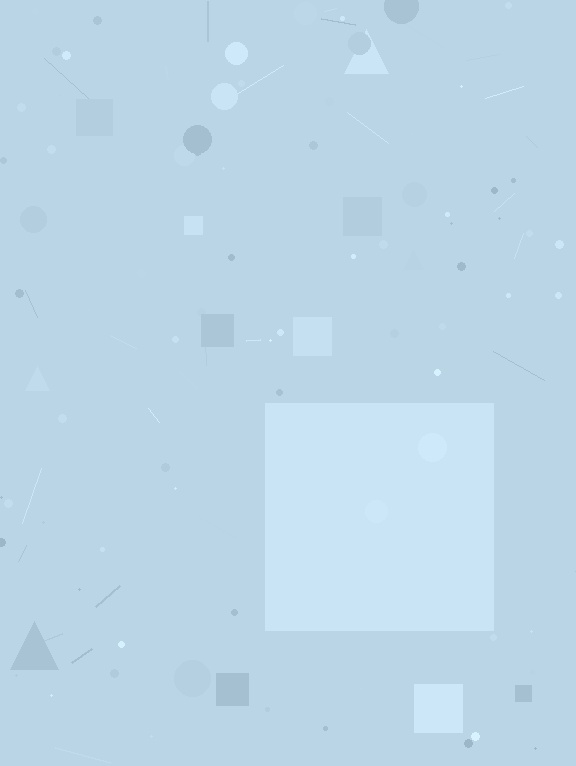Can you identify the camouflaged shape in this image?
The camouflaged shape is a square.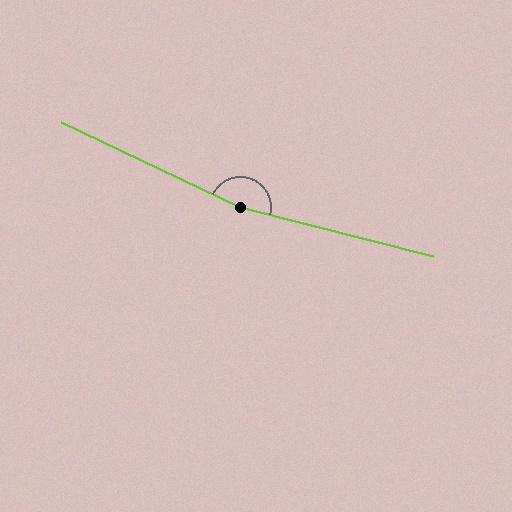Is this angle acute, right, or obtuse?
It is obtuse.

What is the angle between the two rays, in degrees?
Approximately 169 degrees.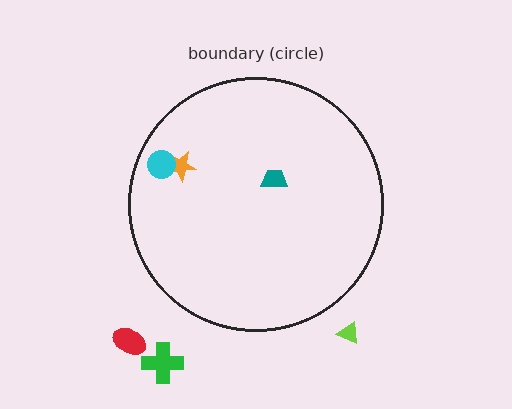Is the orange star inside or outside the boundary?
Inside.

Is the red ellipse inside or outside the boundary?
Outside.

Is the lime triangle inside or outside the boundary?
Outside.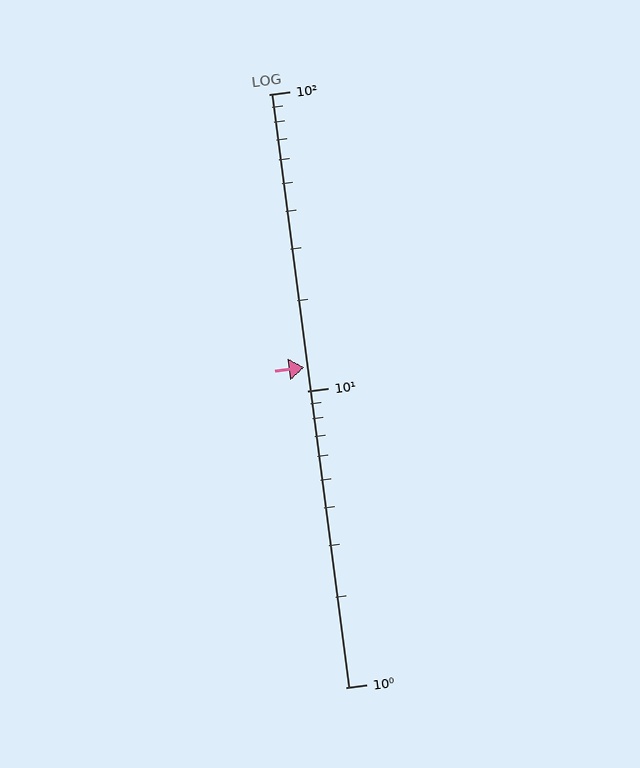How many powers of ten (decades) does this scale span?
The scale spans 2 decades, from 1 to 100.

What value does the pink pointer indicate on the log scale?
The pointer indicates approximately 12.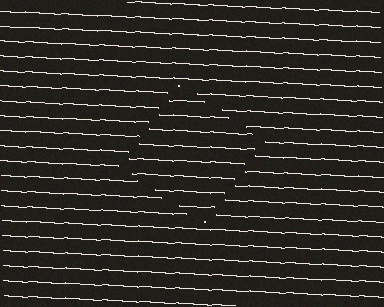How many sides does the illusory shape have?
4 sides — the line-ends trace a square.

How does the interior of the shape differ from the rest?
The interior of the shape contains the same grating, shifted by half a period — the contour is defined by the phase discontinuity where line-ends from the inner and outer gratings abut.